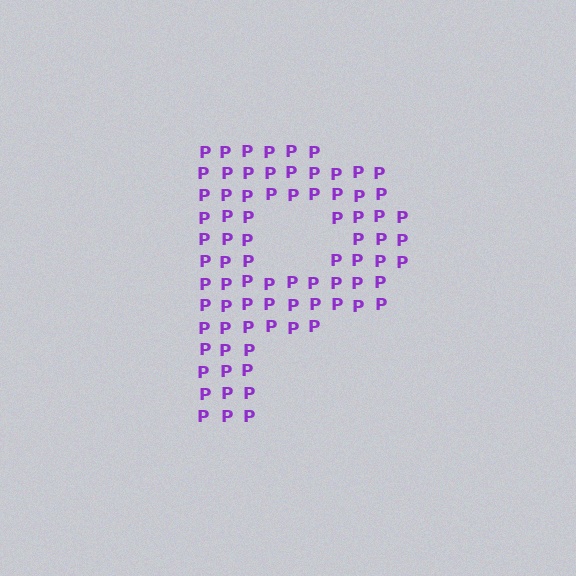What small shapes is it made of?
It is made of small letter P's.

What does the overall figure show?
The overall figure shows the letter P.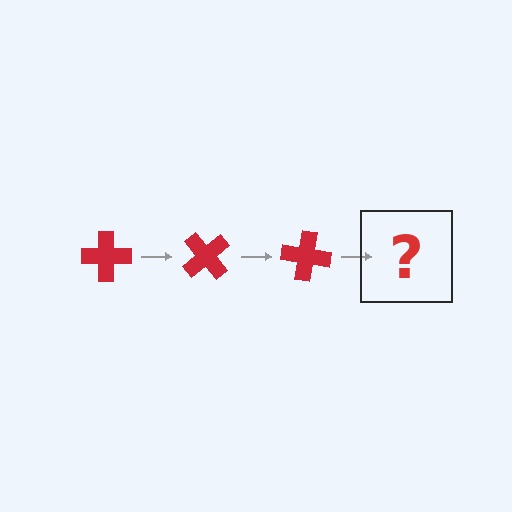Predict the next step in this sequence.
The next step is a red cross rotated 150 degrees.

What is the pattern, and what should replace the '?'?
The pattern is that the cross rotates 50 degrees each step. The '?' should be a red cross rotated 150 degrees.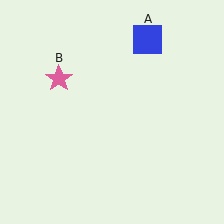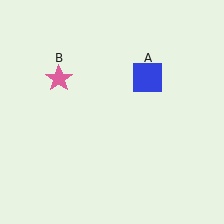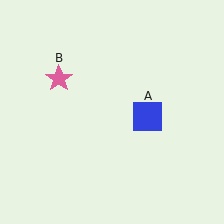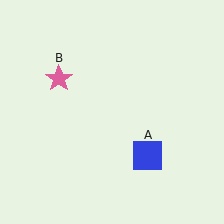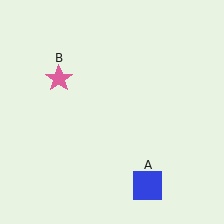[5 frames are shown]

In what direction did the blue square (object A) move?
The blue square (object A) moved down.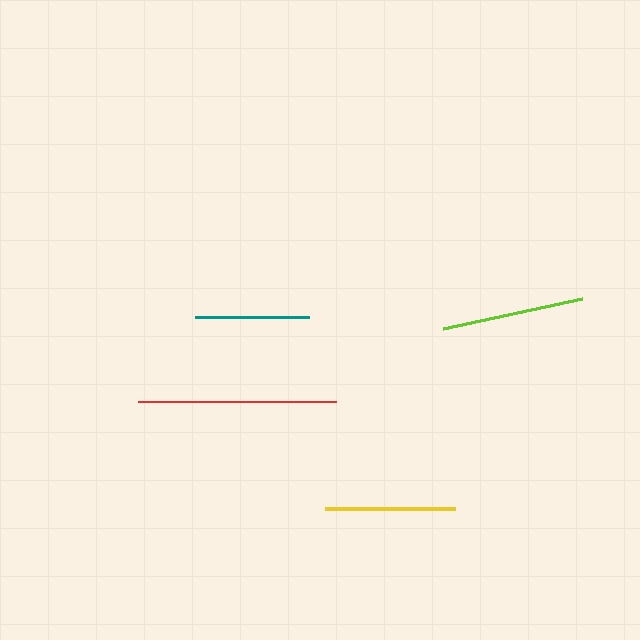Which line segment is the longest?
The red line is the longest at approximately 197 pixels.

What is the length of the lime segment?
The lime segment is approximately 142 pixels long.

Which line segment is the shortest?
The teal line is the shortest at approximately 115 pixels.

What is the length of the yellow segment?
The yellow segment is approximately 129 pixels long.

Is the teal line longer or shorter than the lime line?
The lime line is longer than the teal line.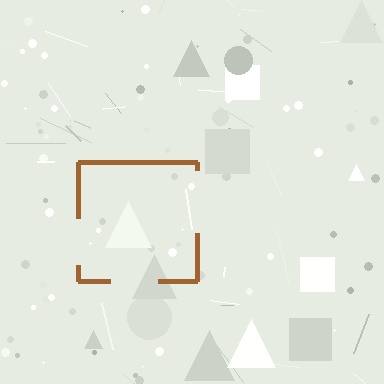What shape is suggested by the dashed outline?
The dashed outline suggests a square.